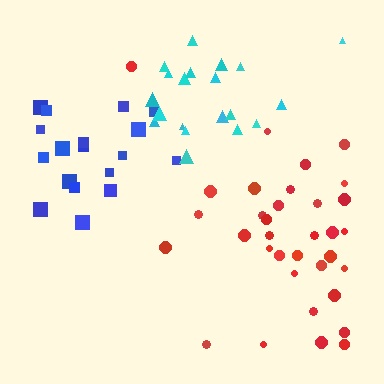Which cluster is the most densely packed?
Cyan.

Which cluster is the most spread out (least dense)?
Red.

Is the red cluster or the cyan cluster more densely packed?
Cyan.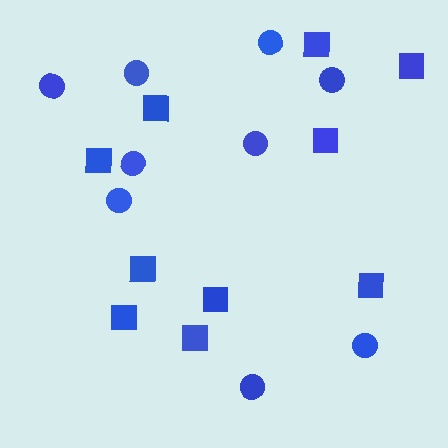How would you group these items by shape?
There are 2 groups: one group of squares (10) and one group of circles (9).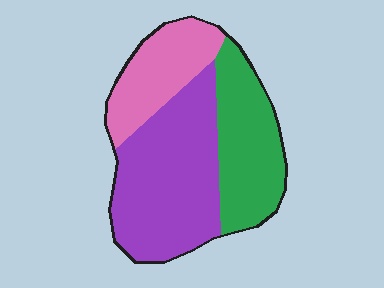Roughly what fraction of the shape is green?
Green takes up between a quarter and a half of the shape.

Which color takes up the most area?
Purple, at roughly 45%.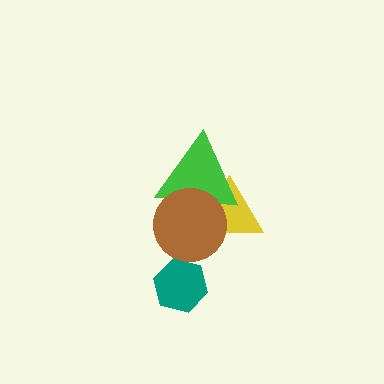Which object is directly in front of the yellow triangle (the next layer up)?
The green triangle is directly in front of the yellow triangle.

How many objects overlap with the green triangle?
2 objects overlap with the green triangle.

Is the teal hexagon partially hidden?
No, no other shape covers it.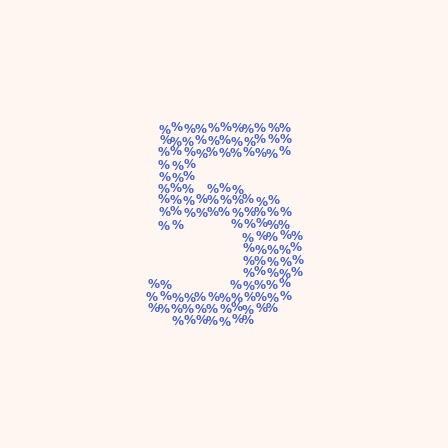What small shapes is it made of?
It is made of small percent signs.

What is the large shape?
The large shape is the digit 5.